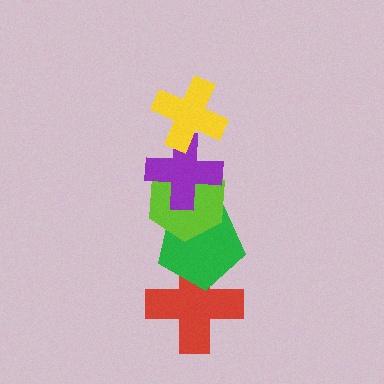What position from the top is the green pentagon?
The green pentagon is 4th from the top.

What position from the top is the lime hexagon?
The lime hexagon is 3rd from the top.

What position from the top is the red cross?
The red cross is 5th from the top.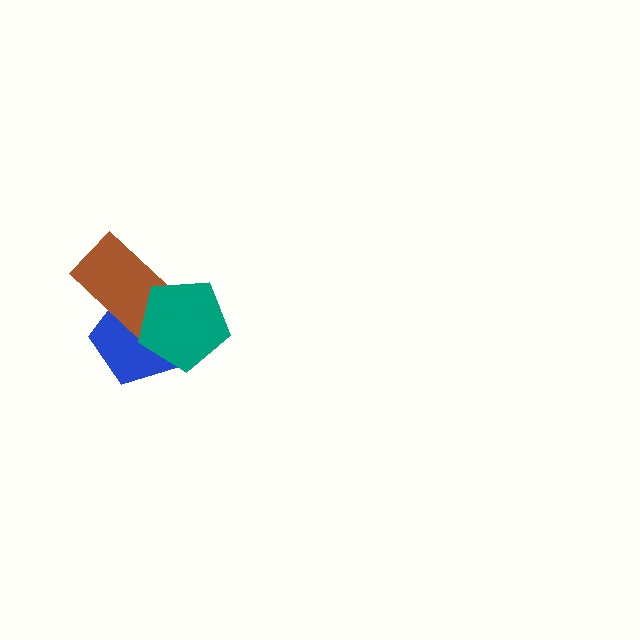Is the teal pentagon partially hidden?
No, no other shape covers it.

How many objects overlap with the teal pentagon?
2 objects overlap with the teal pentagon.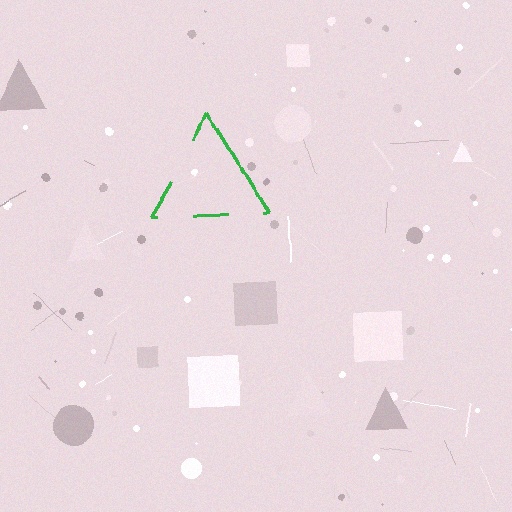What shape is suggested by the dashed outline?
The dashed outline suggests a triangle.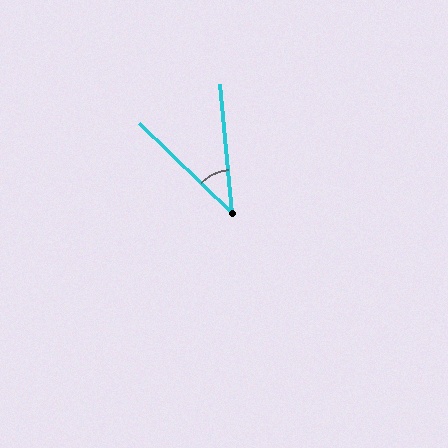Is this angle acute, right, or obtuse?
It is acute.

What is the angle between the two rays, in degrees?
Approximately 41 degrees.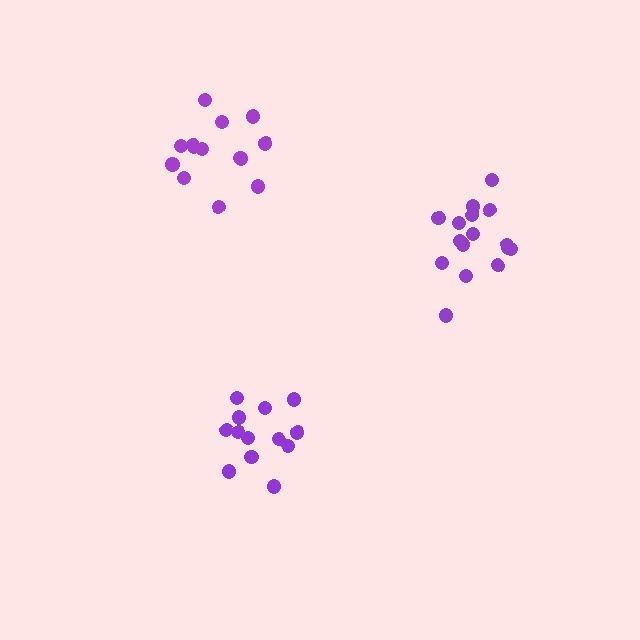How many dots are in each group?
Group 1: 14 dots, Group 2: 16 dots, Group 3: 13 dots (43 total).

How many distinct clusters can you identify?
There are 3 distinct clusters.